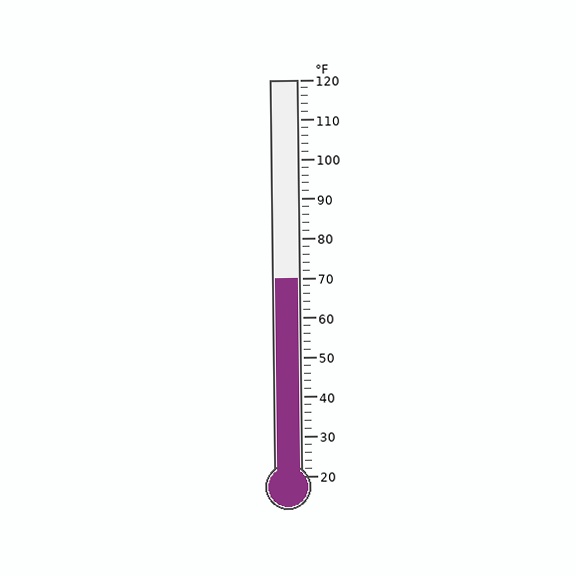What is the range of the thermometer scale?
The thermometer scale ranges from 20°F to 120°F.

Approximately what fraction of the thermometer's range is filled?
The thermometer is filled to approximately 50% of its range.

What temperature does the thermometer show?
The thermometer shows approximately 70°F.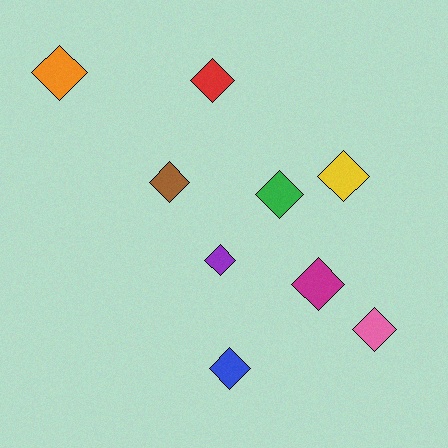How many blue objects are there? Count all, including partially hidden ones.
There is 1 blue object.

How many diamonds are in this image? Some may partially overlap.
There are 9 diamonds.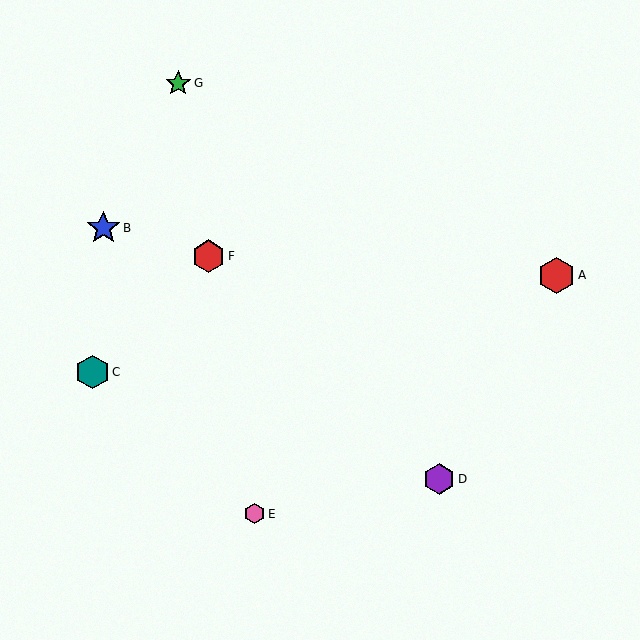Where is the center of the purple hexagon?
The center of the purple hexagon is at (439, 479).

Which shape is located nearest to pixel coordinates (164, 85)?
The green star (labeled G) at (178, 83) is nearest to that location.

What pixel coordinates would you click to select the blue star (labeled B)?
Click at (103, 228) to select the blue star B.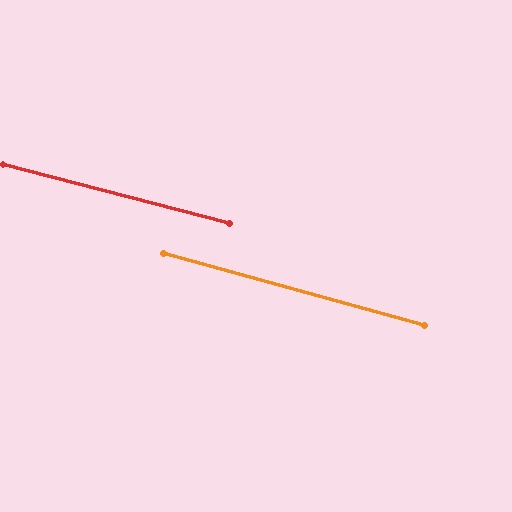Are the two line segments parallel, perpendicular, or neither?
Parallel — their directions differ by only 0.8°.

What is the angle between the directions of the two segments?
Approximately 1 degree.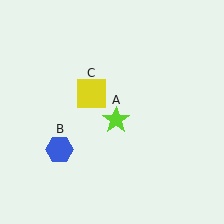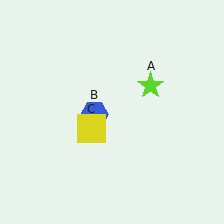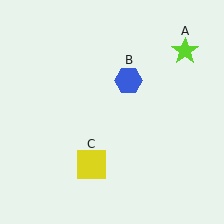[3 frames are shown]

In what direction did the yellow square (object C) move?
The yellow square (object C) moved down.